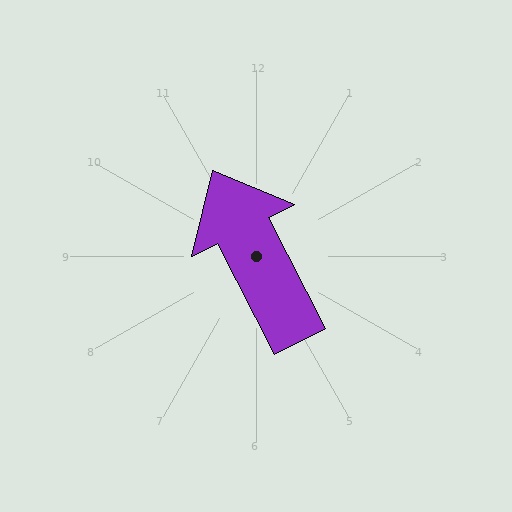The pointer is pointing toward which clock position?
Roughly 11 o'clock.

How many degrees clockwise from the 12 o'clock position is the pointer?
Approximately 333 degrees.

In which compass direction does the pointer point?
Northwest.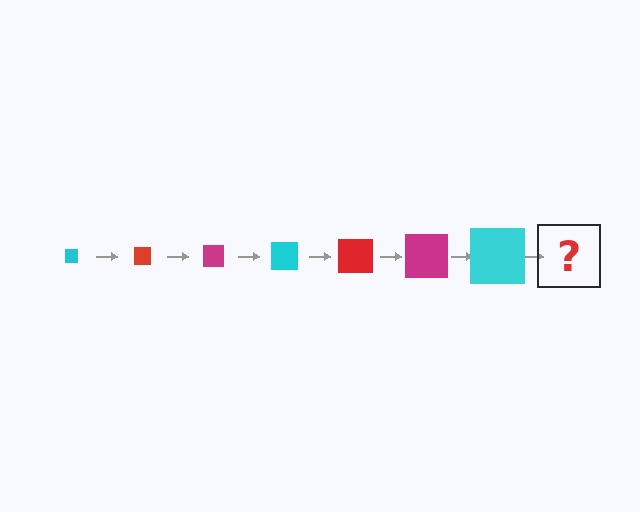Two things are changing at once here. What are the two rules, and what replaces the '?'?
The two rules are that the square grows larger each step and the color cycles through cyan, red, and magenta. The '?' should be a red square, larger than the previous one.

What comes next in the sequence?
The next element should be a red square, larger than the previous one.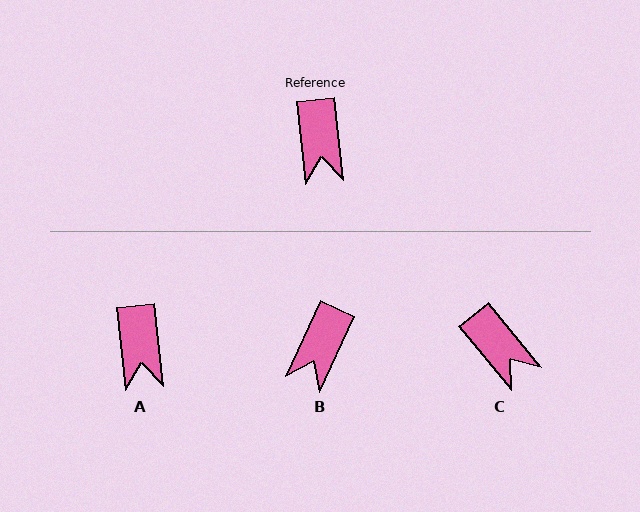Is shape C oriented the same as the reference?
No, it is off by about 33 degrees.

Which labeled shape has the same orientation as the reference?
A.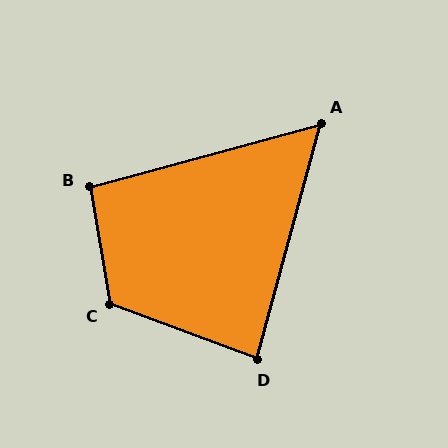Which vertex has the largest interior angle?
C, at approximately 120 degrees.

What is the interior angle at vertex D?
Approximately 85 degrees (acute).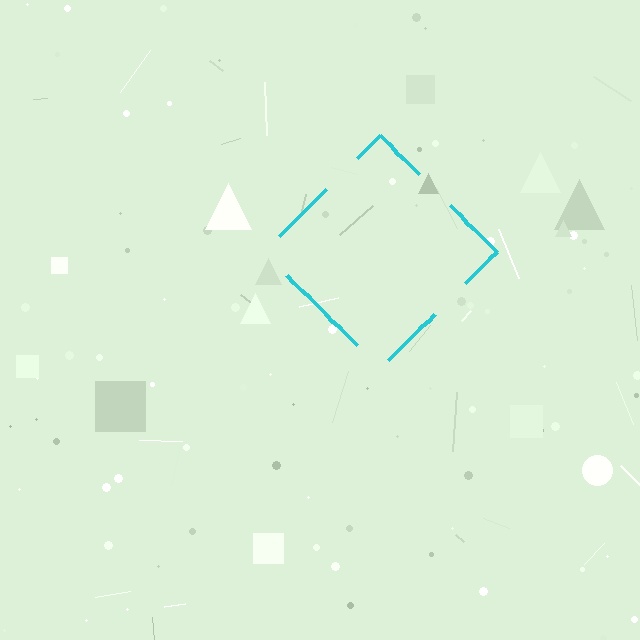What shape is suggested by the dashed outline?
The dashed outline suggests a diamond.